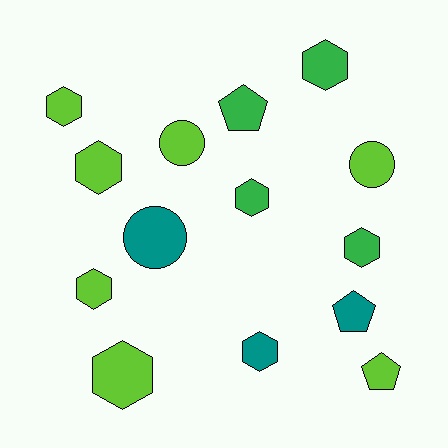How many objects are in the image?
There are 14 objects.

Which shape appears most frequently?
Hexagon, with 8 objects.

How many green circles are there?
There are no green circles.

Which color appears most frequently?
Lime, with 7 objects.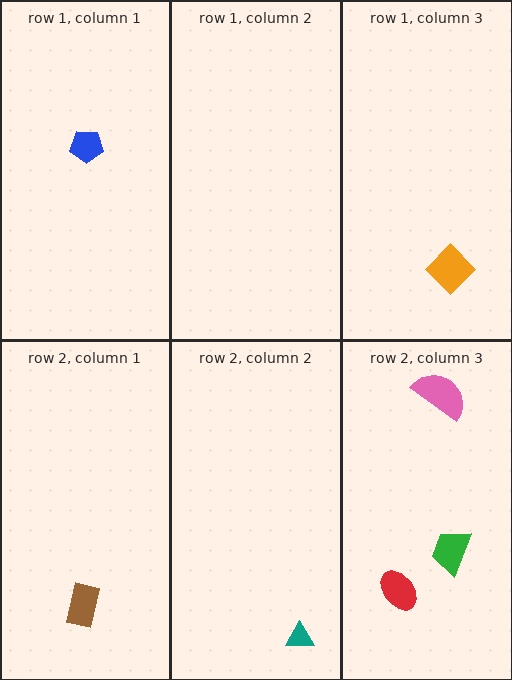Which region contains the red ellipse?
The row 2, column 3 region.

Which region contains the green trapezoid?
The row 2, column 3 region.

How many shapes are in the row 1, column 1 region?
1.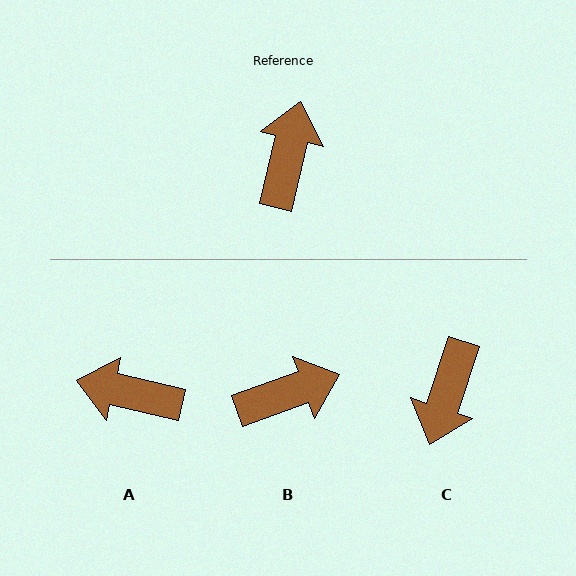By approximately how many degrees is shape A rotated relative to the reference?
Approximately 90 degrees counter-clockwise.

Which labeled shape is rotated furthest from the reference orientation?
C, about 175 degrees away.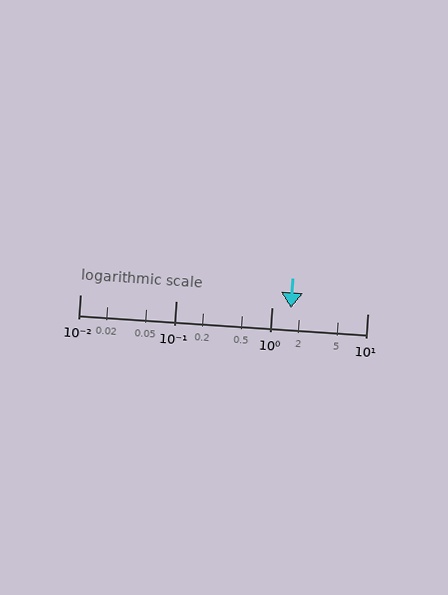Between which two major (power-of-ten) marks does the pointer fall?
The pointer is between 1 and 10.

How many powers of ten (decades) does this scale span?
The scale spans 3 decades, from 0.01 to 10.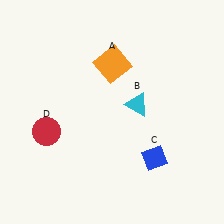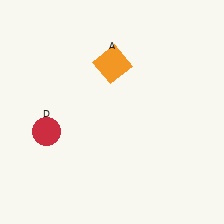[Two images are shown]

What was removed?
The blue diamond (C), the cyan triangle (B) were removed in Image 2.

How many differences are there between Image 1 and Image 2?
There are 2 differences between the two images.